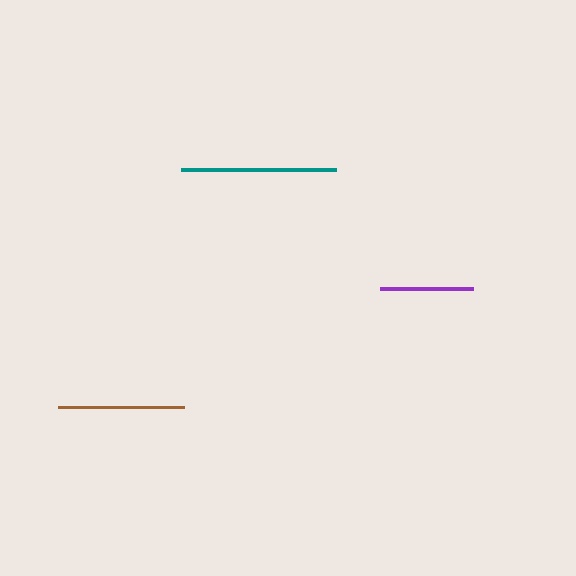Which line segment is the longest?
The teal line is the longest at approximately 155 pixels.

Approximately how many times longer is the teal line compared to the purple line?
The teal line is approximately 1.7 times the length of the purple line.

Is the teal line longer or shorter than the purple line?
The teal line is longer than the purple line.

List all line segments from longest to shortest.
From longest to shortest: teal, brown, purple.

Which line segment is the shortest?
The purple line is the shortest at approximately 93 pixels.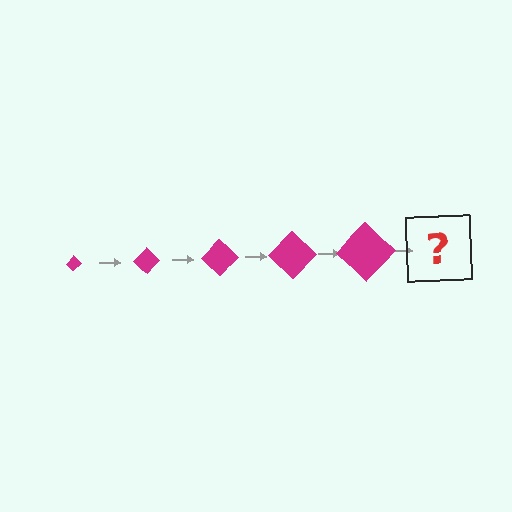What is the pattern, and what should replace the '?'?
The pattern is that the diamond gets progressively larger each step. The '?' should be a magenta diamond, larger than the previous one.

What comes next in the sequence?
The next element should be a magenta diamond, larger than the previous one.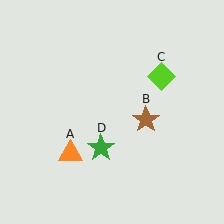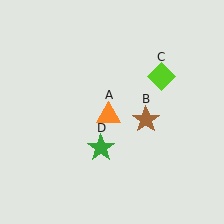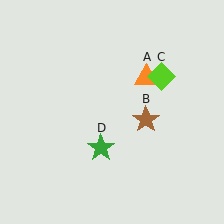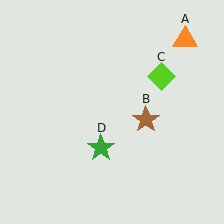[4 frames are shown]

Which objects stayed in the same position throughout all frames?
Brown star (object B) and lime diamond (object C) and green star (object D) remained stationary.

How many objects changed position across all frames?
1 object changed position: orange triangle (object A).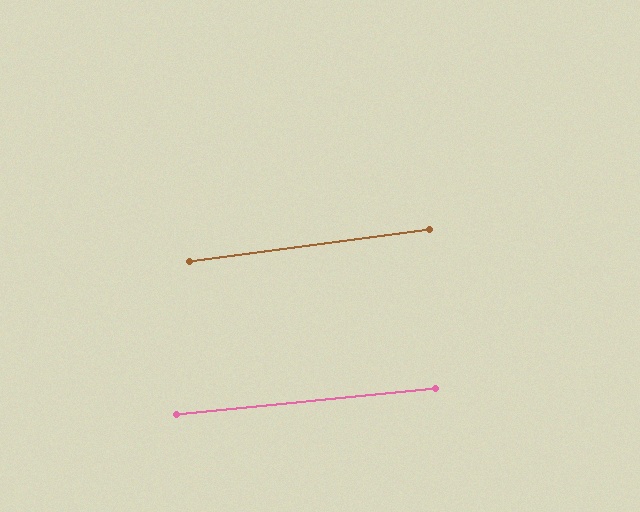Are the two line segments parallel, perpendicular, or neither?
Parallel — their directions differ by only 1.9°.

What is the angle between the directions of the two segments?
Approximately 2 degrees.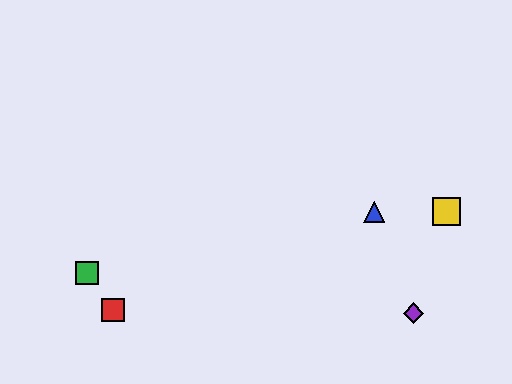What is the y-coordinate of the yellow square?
The yellow square is at y≈212.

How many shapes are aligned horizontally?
2 shapes (the blue triangle, the yellow square) are aligned horizontally.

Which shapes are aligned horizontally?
The blue triangle, the yellow square are aligned horizontally.